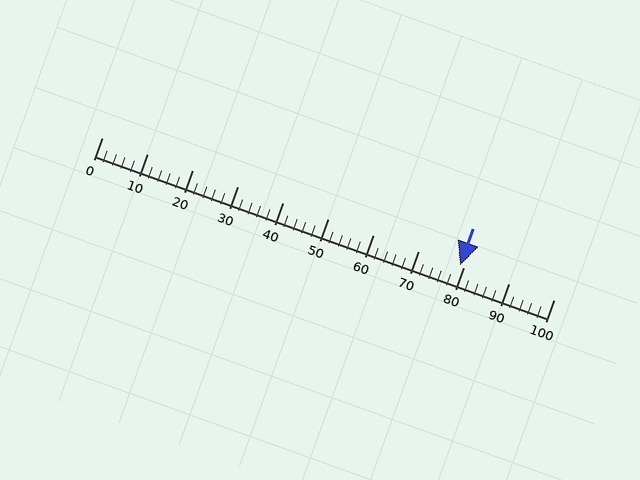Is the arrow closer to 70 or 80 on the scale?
The arrow is closer to 80.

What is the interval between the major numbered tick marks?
The major tick marks are spaced 10 units apart.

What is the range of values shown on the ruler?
The ruler shows values from 0 to 100.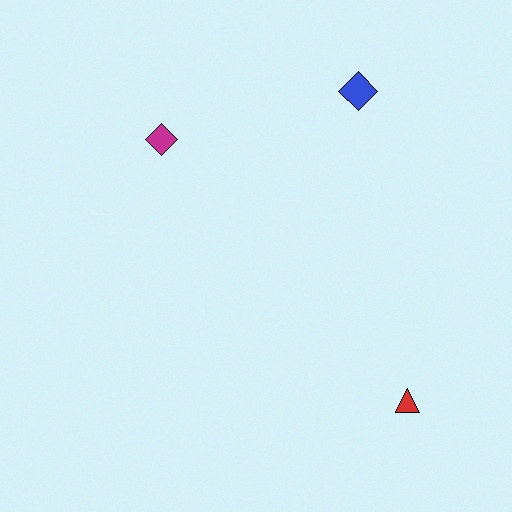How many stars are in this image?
There are no stars.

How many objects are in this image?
There are 3 objects.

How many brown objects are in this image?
There are no brown objects.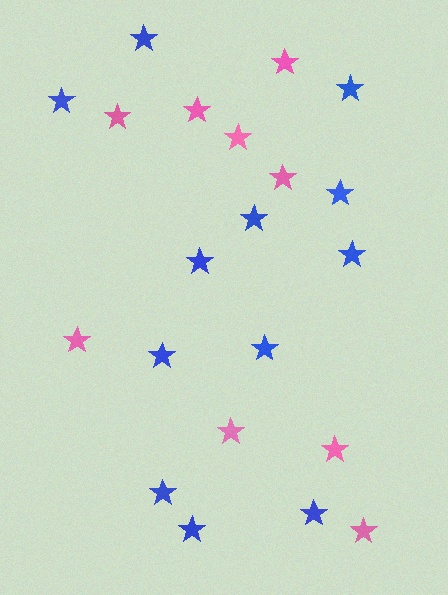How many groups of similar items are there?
There are 2 groups: one group of pink stars (9) and one group of blue stars (12).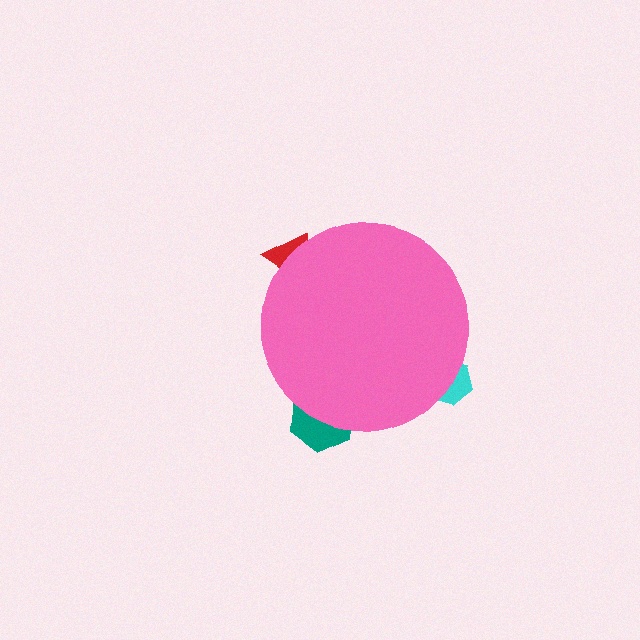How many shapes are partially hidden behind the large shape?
3 shapes are partially hidden.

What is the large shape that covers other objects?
A pink circle.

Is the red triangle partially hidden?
Yes, the red triangle is partially hidden behind the pink circle.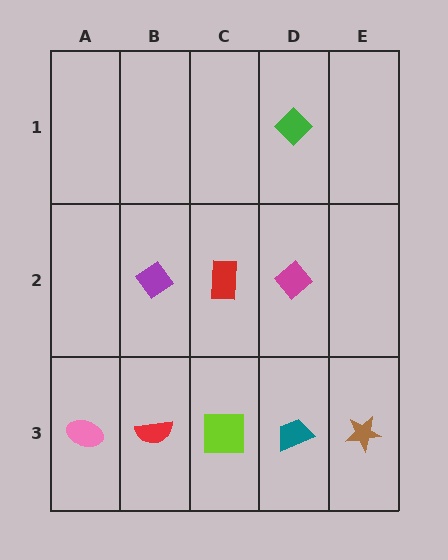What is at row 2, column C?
A red rectangle.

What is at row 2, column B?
A purple diamond.